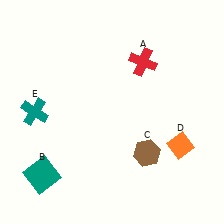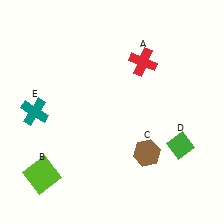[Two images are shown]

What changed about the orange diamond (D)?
In Image 1, D is orange. In Image 2, it changed to green.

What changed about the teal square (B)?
In Image 1, B is teal. In Image 2, it changed to lime.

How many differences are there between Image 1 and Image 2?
There are 2 differences between the two images.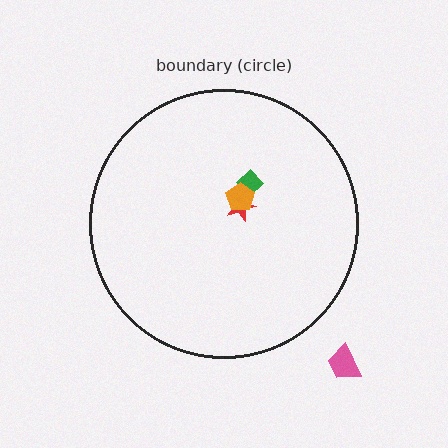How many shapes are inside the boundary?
3 inside, 1 outside.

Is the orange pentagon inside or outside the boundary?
Inside.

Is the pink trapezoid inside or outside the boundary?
Outside.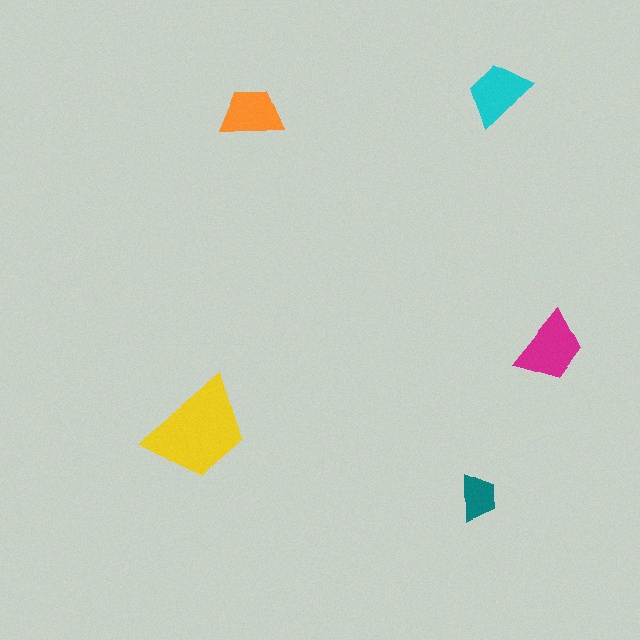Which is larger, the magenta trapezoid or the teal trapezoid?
The magenta one.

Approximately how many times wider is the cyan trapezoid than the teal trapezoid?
About 1.5 times wider.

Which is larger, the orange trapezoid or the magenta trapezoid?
The magenta one.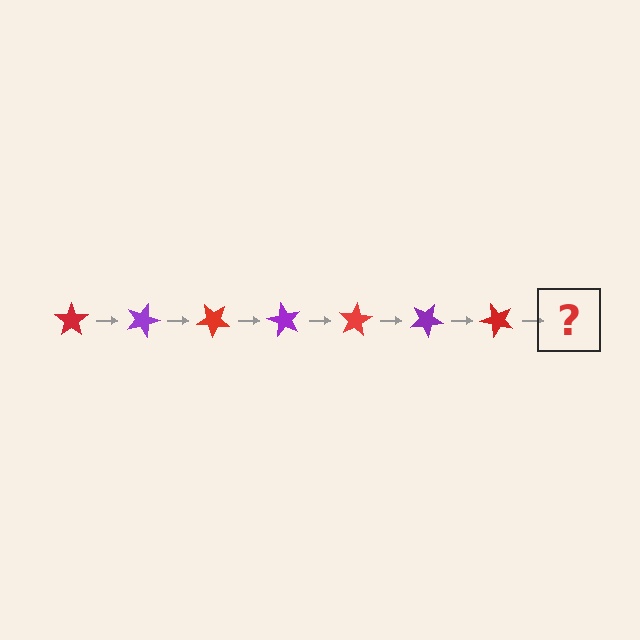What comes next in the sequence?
The next element should be a purple star, rotated 140 degrees from the start.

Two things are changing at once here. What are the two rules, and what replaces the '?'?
The two rules are that it rotates 20 degrees each step and the color cycles through red and purple. The '?' should be a purple star, rotated 140 degrees from the start.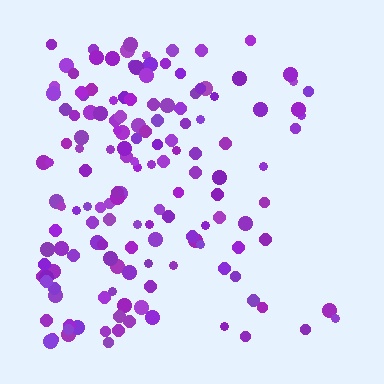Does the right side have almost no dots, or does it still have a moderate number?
Still a moderate number, just noticeably fewer than the left.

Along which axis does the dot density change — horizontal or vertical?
Horizontal.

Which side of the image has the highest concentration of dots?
The left.